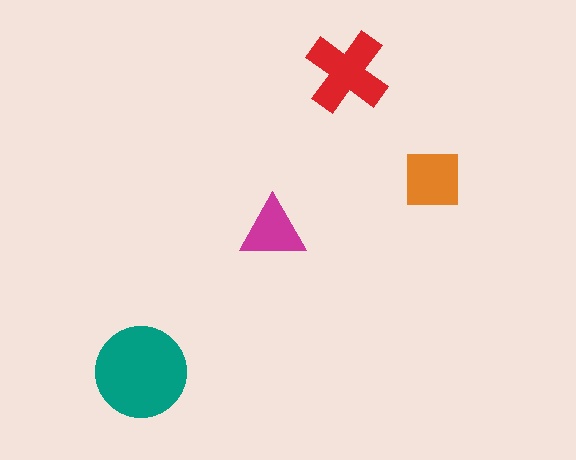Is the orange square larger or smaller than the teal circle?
Smaller.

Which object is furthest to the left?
The teal circle is leftmost.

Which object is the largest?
The teal circle.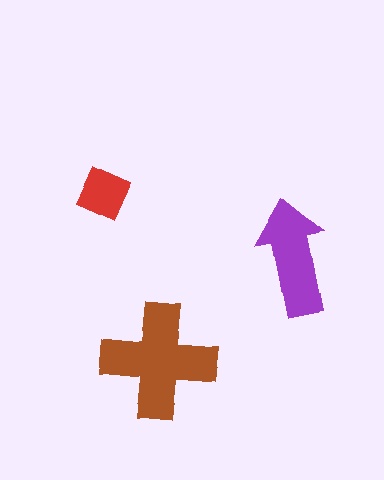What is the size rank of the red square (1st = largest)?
3rd.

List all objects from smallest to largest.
The red square, the purple arrow, the brown cross.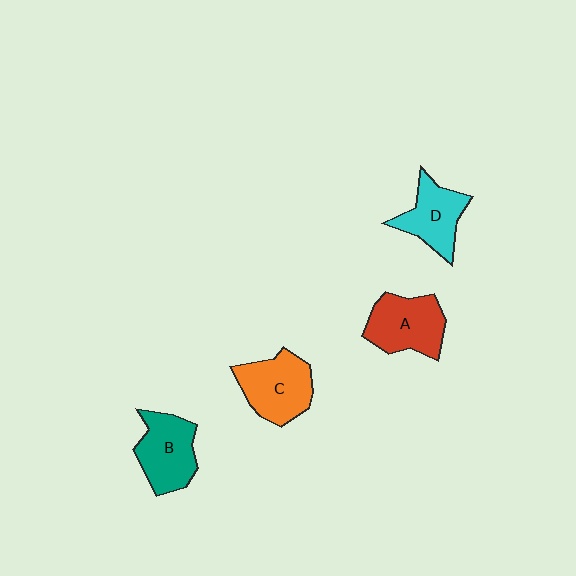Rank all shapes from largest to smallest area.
From largest to smallest: C (orange), A (red), B (teal), D (cyan).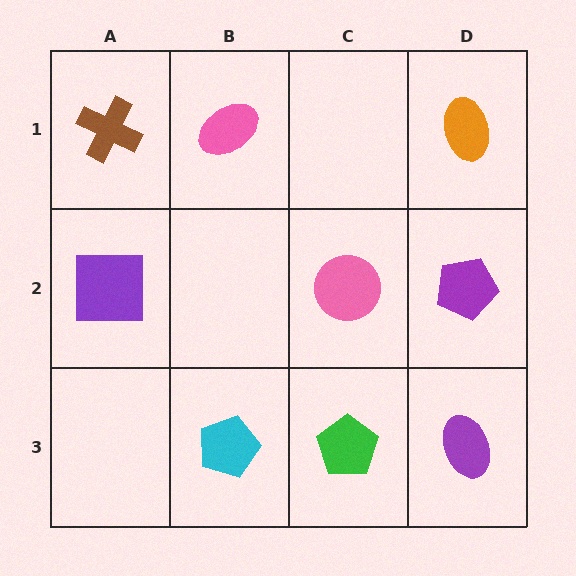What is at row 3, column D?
A purple ellipse.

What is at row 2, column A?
A purple square.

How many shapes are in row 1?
3 shapes.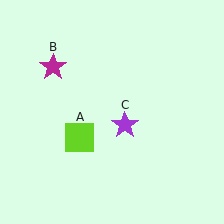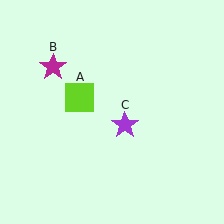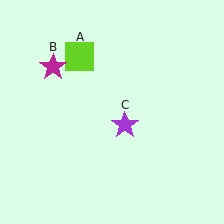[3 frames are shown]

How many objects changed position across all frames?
1 object changed position: lime square (object A).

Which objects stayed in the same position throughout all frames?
Magenta star (object B) and purple star (object C) remained stationary.